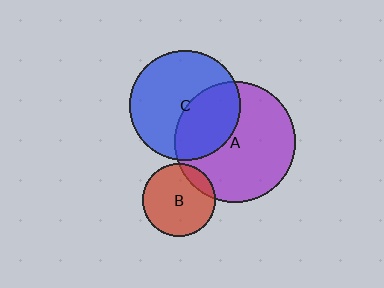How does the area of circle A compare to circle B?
Approximately 2.7 times.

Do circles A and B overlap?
Yes.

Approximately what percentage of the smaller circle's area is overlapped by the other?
Approximately 15%.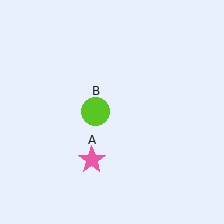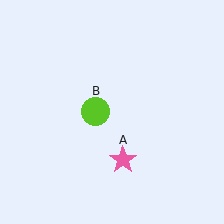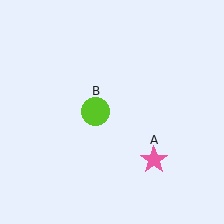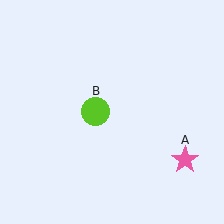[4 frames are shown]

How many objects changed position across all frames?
1 object changed position: pink star (object A).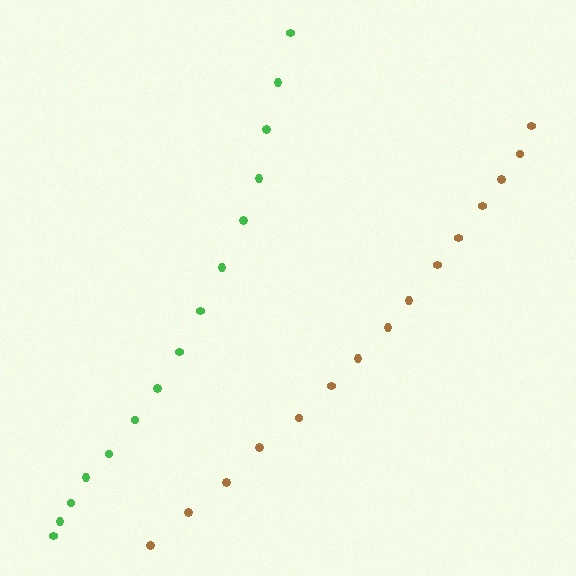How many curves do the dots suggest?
There are 2 distinct paths.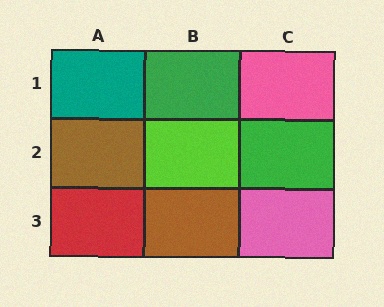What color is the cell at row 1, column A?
Teal.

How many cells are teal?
1 cell is teal.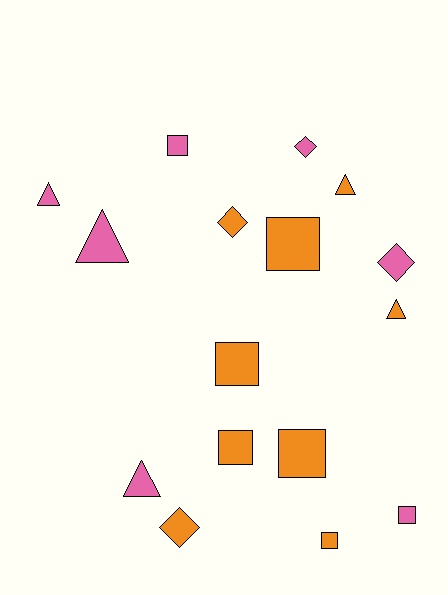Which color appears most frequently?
Orange, with 9 objects.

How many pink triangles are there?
There are 3 pink triangles.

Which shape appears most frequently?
Square, with 7 objects.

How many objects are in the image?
There are 16 objects.